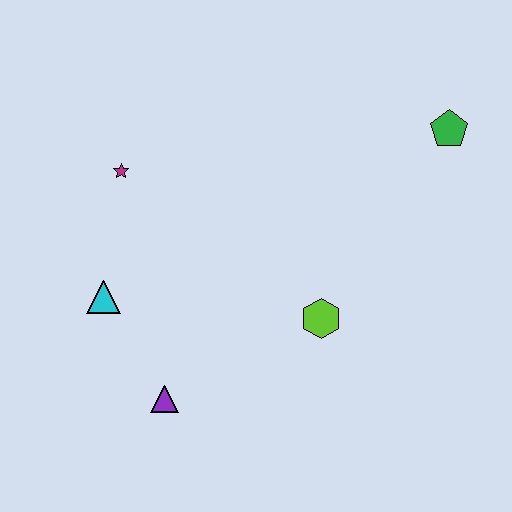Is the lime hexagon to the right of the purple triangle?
Yes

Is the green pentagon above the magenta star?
Yes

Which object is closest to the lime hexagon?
The purple triangle is closest to the lime hexagon.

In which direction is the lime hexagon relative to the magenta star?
The lime hexagon is to the right of the magenta star.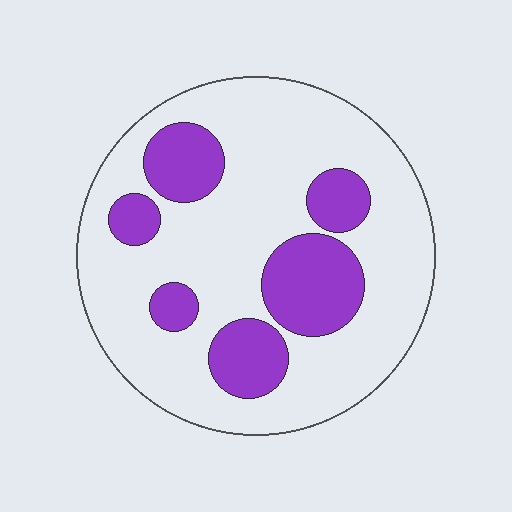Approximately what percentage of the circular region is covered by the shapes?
Approximately 25%.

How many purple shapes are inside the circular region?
6.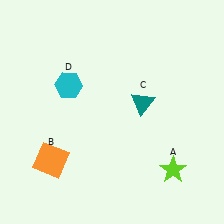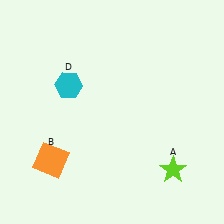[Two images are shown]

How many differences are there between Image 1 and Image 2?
There is 1 difference between the two images.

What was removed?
The teal triangle (C) was removed in Image 2.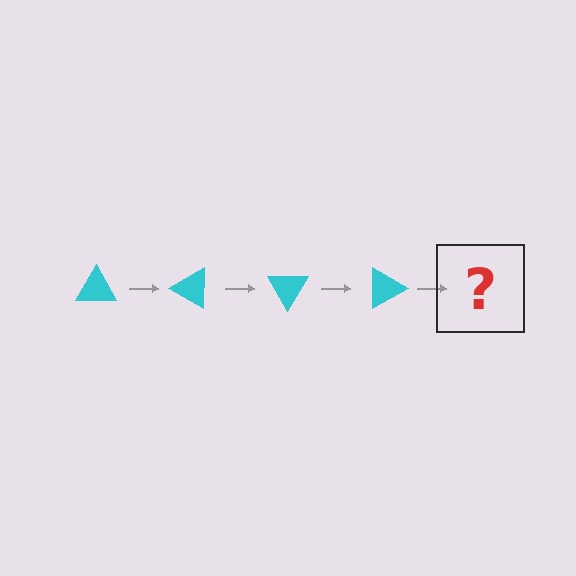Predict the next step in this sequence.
The next step is a cyan triangle rotated 120 degrees.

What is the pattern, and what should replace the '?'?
The pattern is that the triangle rotates 30 degrees each step. The '?' should be a cyan triangle rotated 120 degrees.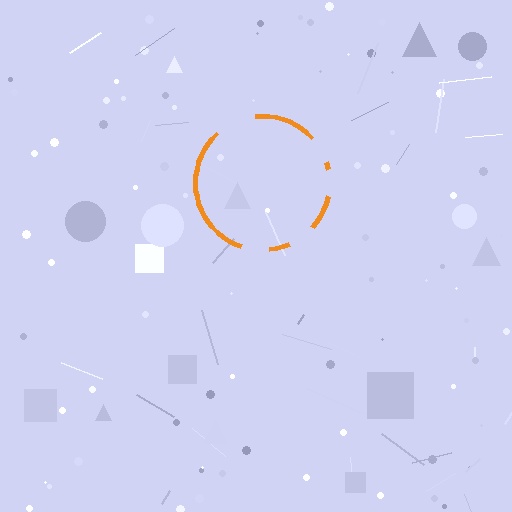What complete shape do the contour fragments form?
The contour fragments form a circle.